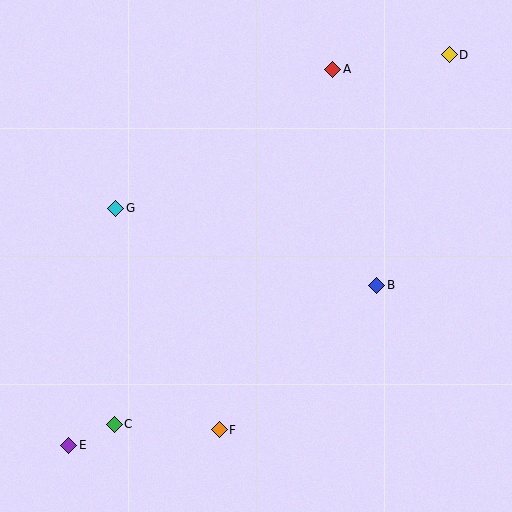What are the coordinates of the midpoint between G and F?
The midpoint between G and F is at (168, 319).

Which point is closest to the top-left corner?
Point G is closest to the top-left corner.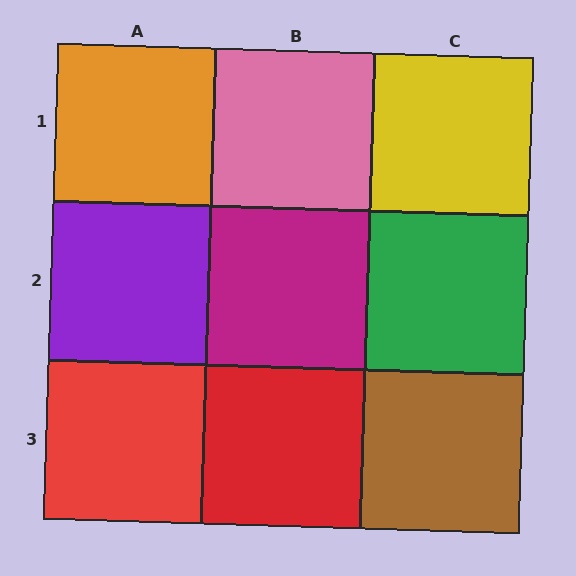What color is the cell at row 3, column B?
Red.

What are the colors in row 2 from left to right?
Purple, magenta, green.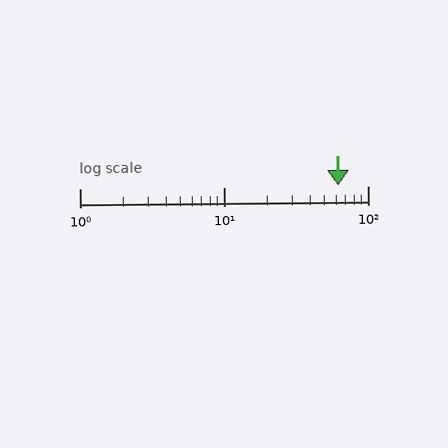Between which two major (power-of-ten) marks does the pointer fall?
The pointer is between 10 and 100.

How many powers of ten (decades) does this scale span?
The scale spans 2 decades, from 1 to 100.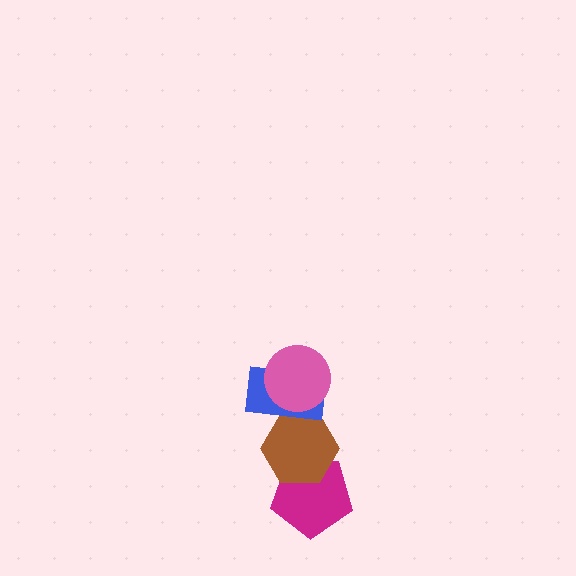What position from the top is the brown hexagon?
The brown hexagon is 3rd from the top.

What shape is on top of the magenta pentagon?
The brown hexagon is on top of the magenta pentagon.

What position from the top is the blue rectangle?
The blue rectangle is 2nd from the top.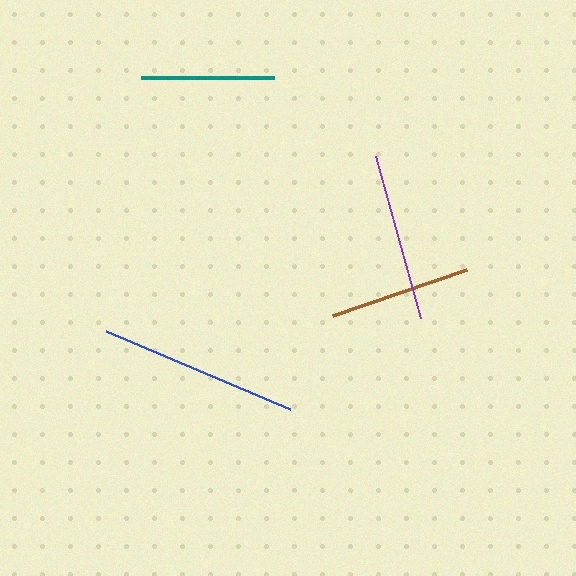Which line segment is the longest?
The blue line is the longest at approximately 200 pixels.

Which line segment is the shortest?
The teal line is the shortest at approximately 132 pixels.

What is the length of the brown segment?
The brown segment is approximately 142 pixels long.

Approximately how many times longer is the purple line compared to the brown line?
The purple line is approximately 1.2 times the length of the brown line.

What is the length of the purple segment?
The purple segment is approximately 167 pixels long.